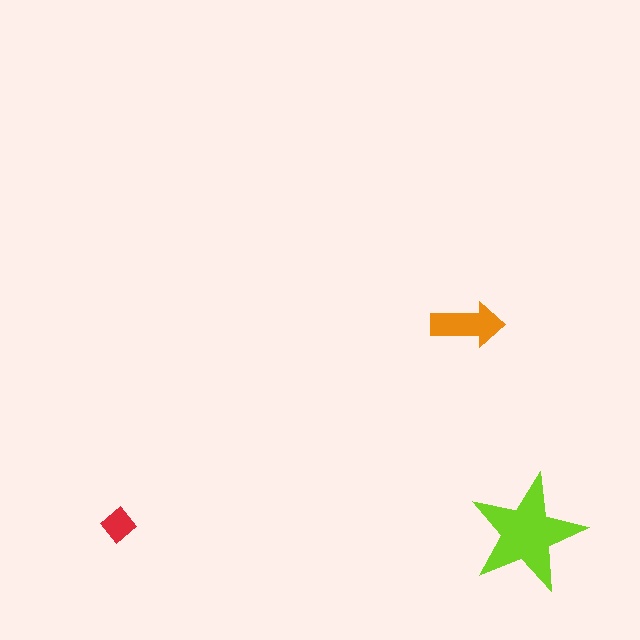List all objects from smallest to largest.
The red diamond, the orange arrow, the lime star.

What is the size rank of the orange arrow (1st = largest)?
2nd.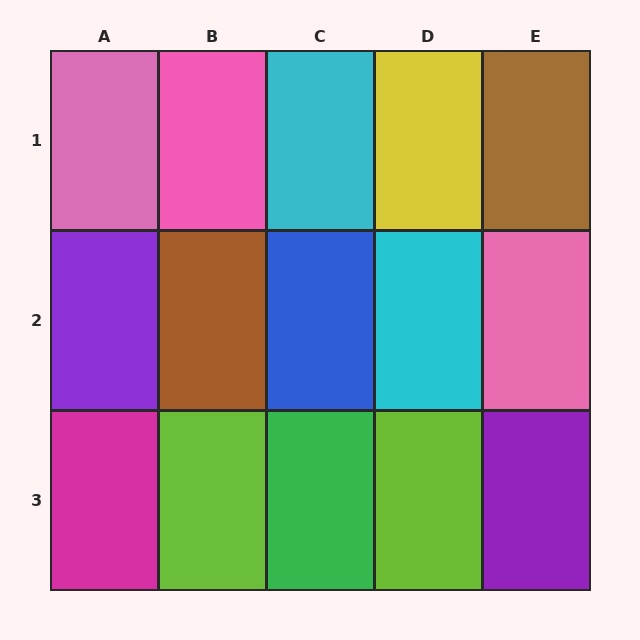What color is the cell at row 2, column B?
Brown.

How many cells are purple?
2 cells are purple.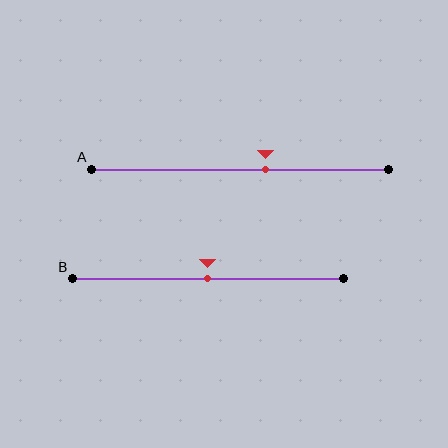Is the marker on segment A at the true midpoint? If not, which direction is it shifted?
No, the marker on segment A is shifted to the right by about 9% of the segment length.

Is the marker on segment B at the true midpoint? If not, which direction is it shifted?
Yes, the marker on segment B is at the true midpoint.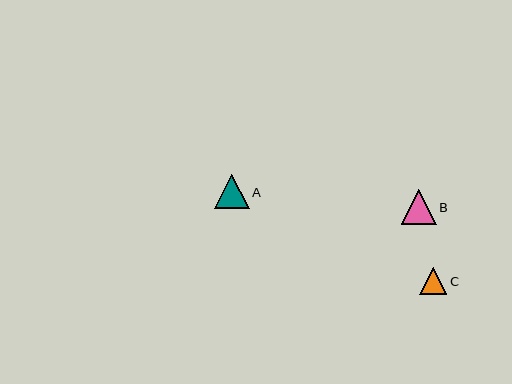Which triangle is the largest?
Triangle A is the largest with a size of approximately 34 pixels.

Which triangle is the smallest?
Triangle C is the smallest with a size of approximately 27 pixels.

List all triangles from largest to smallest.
From largest to smallest: A, B, C.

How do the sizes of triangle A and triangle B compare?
Triangle A and triangle B are approximately the same size.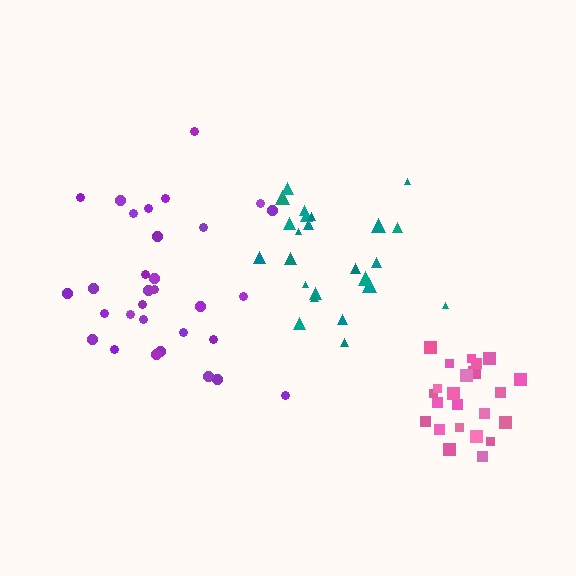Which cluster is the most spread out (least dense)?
Purple.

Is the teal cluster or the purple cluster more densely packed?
Teal.